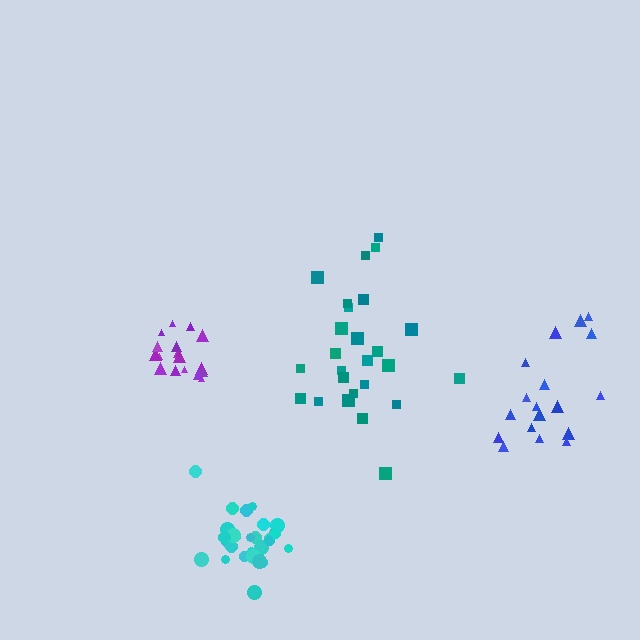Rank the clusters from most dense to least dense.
cyan, purple, teal, blue.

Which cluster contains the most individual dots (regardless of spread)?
Cyan (31).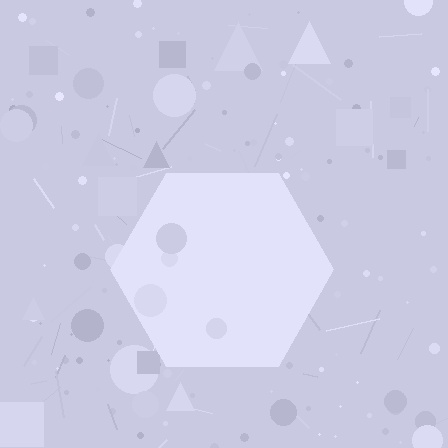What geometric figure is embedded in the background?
A hexagon is embedded in the background.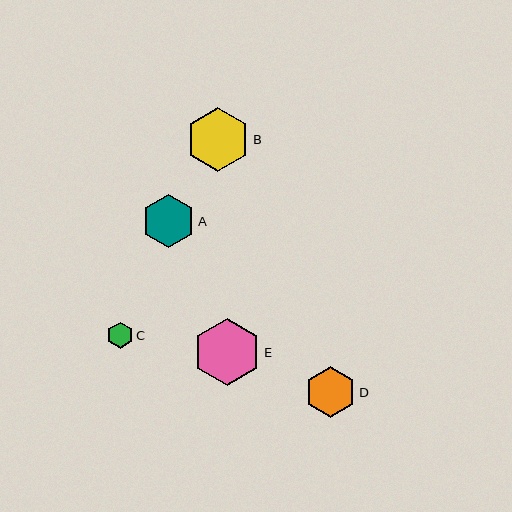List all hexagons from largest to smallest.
From largest to smallest: E, B, A, D, C.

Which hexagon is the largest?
Hexagon E is the largest with a size of approximately 67 pixels.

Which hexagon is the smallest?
Hexagon C is the smallest with a size of approximately 26 pixels.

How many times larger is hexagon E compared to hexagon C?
Hexagon E is approximately 2.6 times the size of hexagon C.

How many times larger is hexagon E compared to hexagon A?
Hexagon E is approximately 1.3 times the size of hexagon A.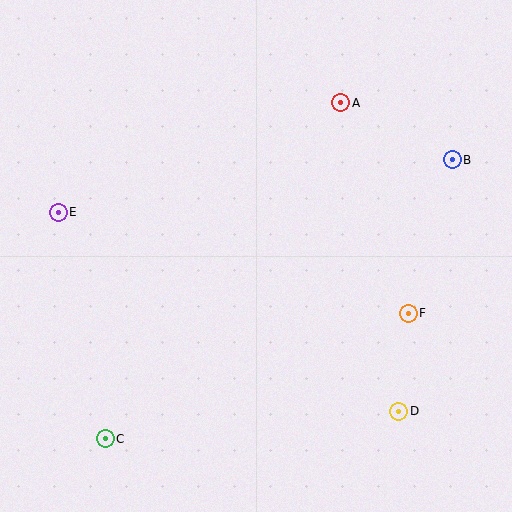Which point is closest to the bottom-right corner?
Point D is closest to the bottom-right corner.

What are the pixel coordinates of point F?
Point F is at (408, 313).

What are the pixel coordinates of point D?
Point D is at (399, 411).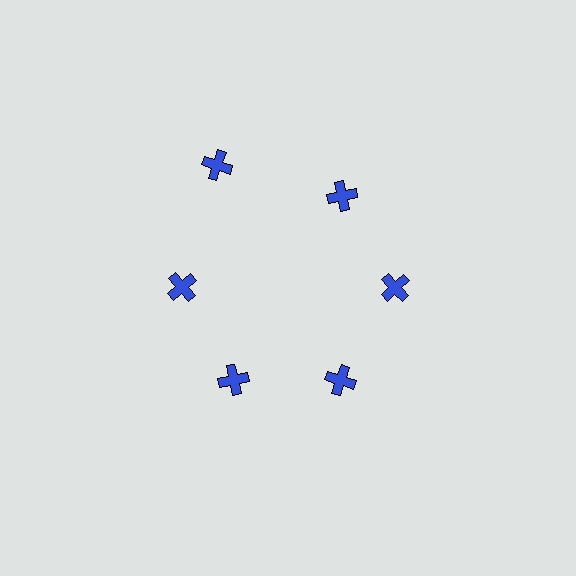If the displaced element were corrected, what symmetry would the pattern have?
It would have 6-fold rotational symmetry — the pattern would map onto itself every 60 degrees.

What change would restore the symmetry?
The symmetry would be restored by moving it inward, back onto the ring so that all 6 crosses sit at equal angles and equal distance from the center.